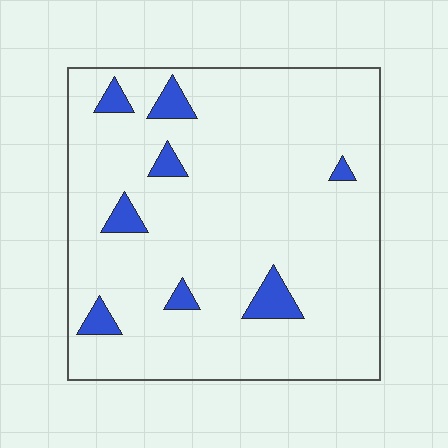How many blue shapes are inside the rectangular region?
8.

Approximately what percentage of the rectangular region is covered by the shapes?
Approximately 10%.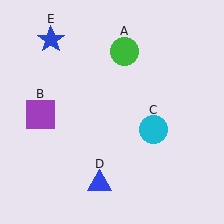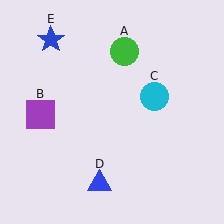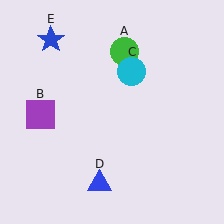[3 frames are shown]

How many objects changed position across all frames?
1 object changed position: cyan circle (object C).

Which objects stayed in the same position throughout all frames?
Green circle (object A) and purple square (object B) and blue triangle (object D) and blue star (object E) remained stationary.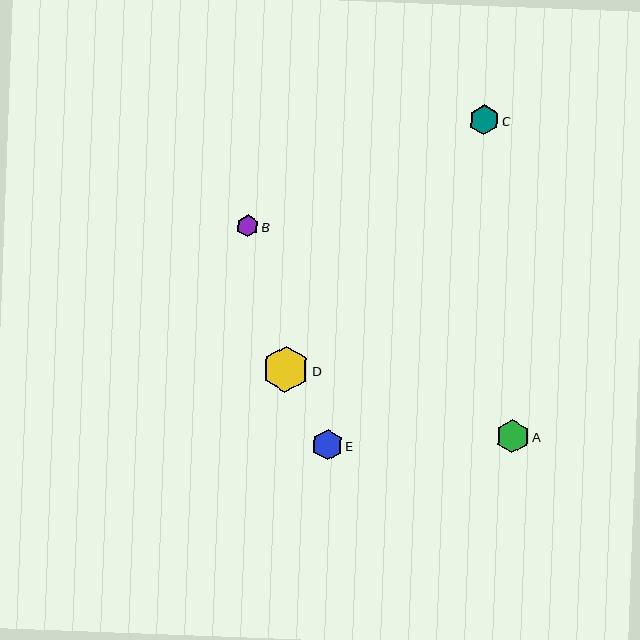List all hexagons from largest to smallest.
From largest to smallest: D, A, E, C, B.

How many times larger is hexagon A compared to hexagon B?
Hexagon A is approximately 1.5 times the size of hexagon B.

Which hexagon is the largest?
Hexagon D is the largest with a size of approximately 47 pixels.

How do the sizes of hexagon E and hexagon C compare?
Hexagon E and hexagon C are approximately the same size.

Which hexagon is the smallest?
Hexagon B is the smallest with a size of approximately 22 pixels.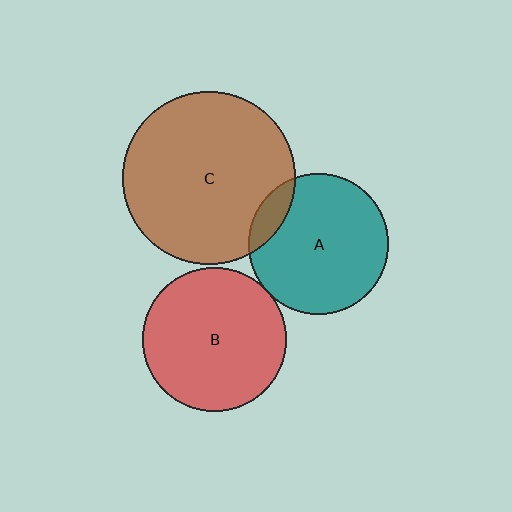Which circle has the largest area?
Circle C (brown).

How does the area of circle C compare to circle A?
Approximately 1.5 times.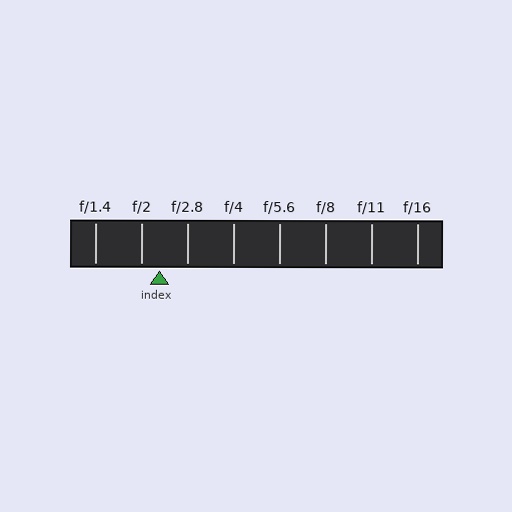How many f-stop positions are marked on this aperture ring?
There are 8 f-stop positions marked.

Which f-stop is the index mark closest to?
The index mark is closest to f/2.